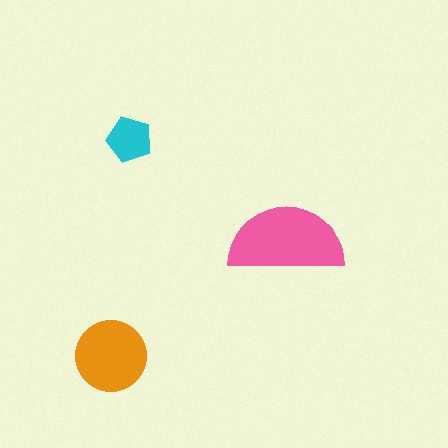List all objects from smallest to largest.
The cyan pentagon, the orange circle, the pink semicircle.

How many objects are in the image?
There are 3 objects in the image.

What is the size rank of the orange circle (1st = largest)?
2nd.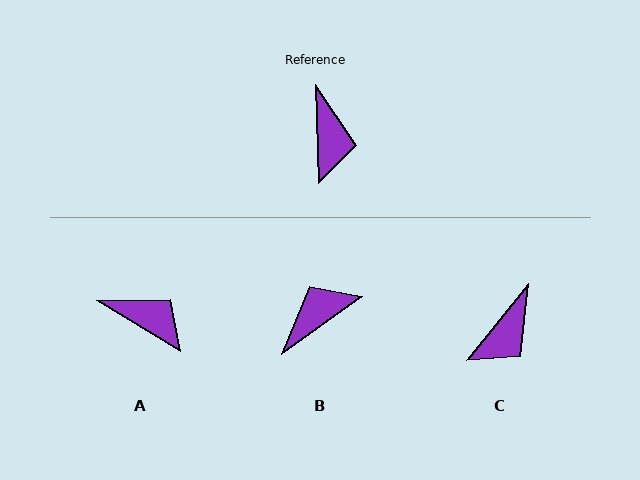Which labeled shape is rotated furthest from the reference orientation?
B, about 124 degrees away.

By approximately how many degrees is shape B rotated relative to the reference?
Approximately 124 degrees counter-clockwise.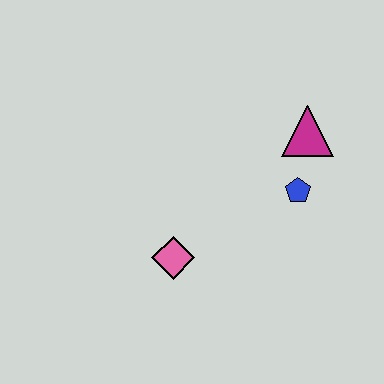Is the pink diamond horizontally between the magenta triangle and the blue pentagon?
No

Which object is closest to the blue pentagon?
The magenta triangle is closest to the blue pentagon.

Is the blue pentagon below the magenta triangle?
Yes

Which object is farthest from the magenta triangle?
The pink diamond is farthest from the magenta triangle.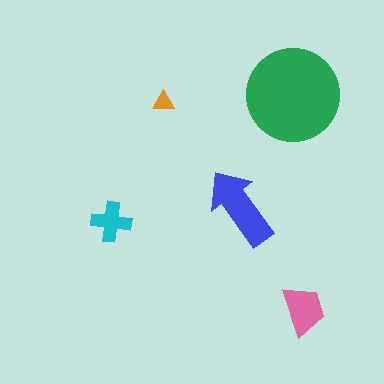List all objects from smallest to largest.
The orange triangle, the cyan cross, the pink trapezoid, the blue arrow, the green circle.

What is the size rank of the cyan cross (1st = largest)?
4th.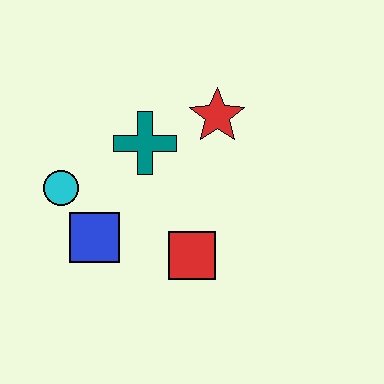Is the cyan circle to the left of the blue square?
Yes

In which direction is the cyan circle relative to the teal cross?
The cyan circle is to the left of the teal cross.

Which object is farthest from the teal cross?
The red square is farthest from the teal cross.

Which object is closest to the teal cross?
The red star is closest to the teal cross.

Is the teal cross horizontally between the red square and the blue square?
Yes